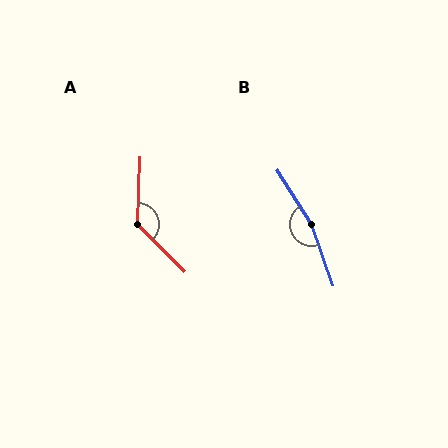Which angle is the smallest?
A, at approximately 132 degrees.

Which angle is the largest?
B, at approximately 166 degrees.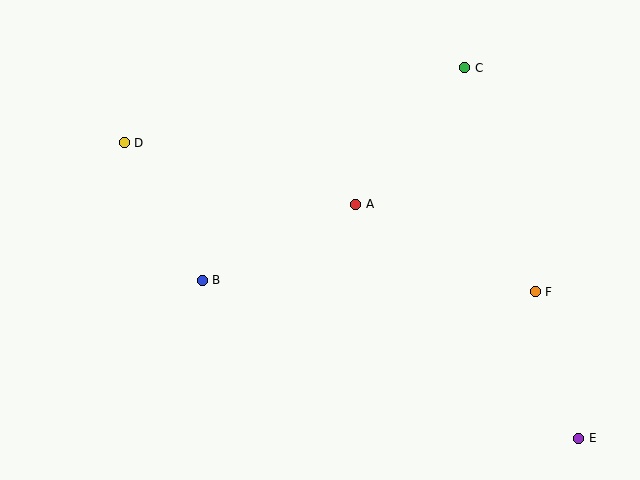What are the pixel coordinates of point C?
Point C is at (465, 68).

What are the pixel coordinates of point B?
Point B is at (202, 280).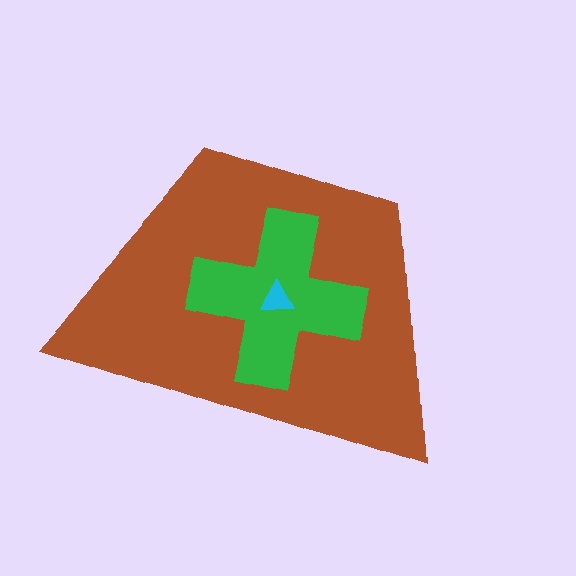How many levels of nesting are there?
3.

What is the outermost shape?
The brown trapezoid.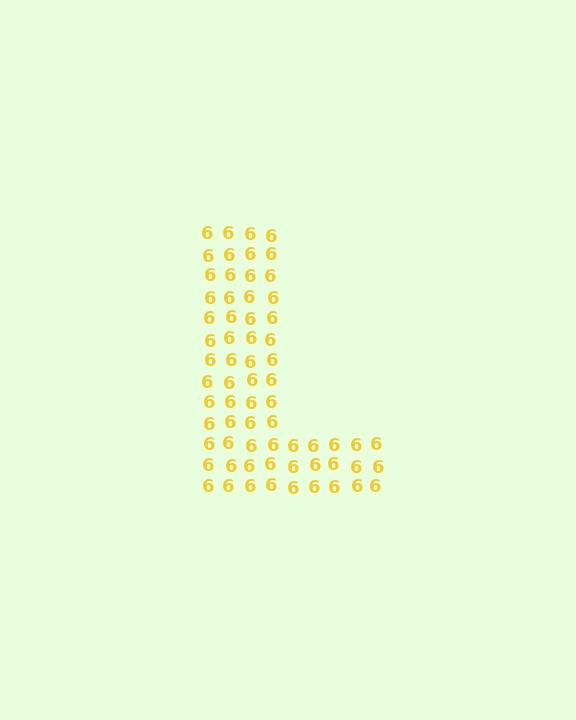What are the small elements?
The small elements are digit 6's.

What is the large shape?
The large shape is the letter L.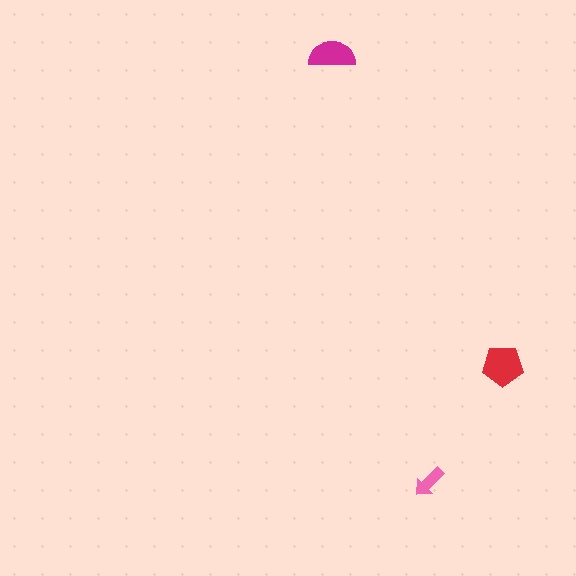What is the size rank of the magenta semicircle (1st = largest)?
2nd.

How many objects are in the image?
There are 3 objects in the image.